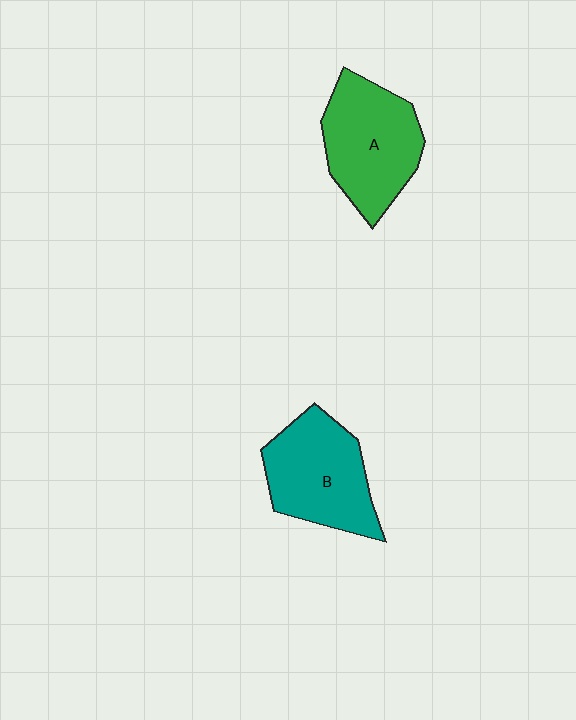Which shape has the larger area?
Shape A (green).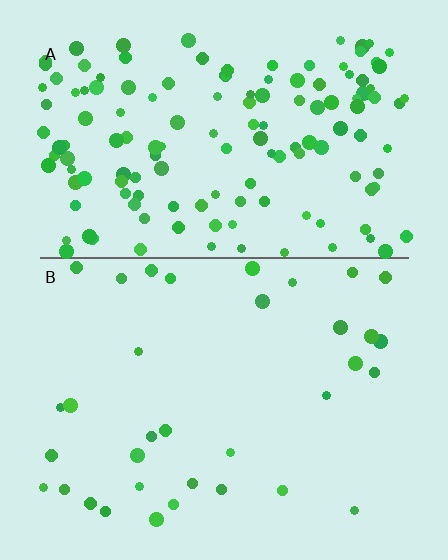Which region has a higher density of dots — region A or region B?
A (the top).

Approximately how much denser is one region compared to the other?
Approximately 4.2× — region A over region B.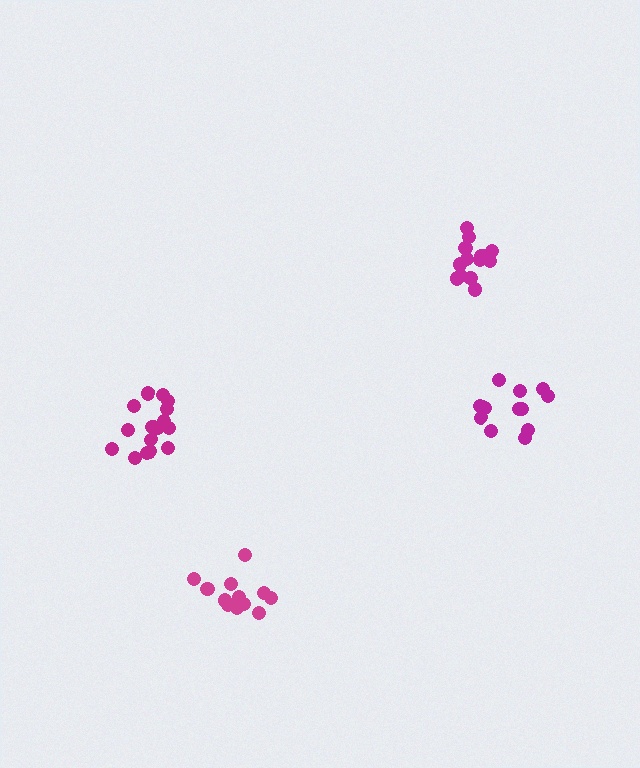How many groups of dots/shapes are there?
There are 4 groups.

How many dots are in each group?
Group 1: 13 dots, Group 2: 12 dots, Group 3: 16 dots, Group 4: 12 dots (53 total).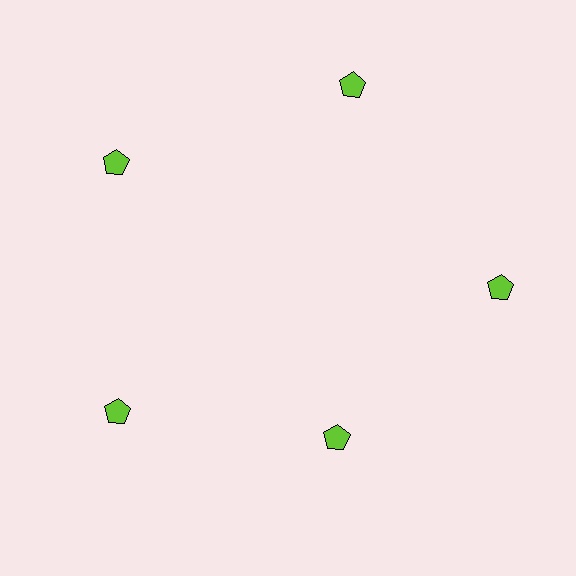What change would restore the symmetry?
The symmetry would be restored by moving it outward, back onto the ring so that all 5 pentagons sit at equal angles and equal distance from the center.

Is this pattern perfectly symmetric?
No. The 5 lime pentagons are arranged in a ring, but one element near the 5 o'clock position is pulled inward toward the center, breaking the 5-fold rotational symmetry.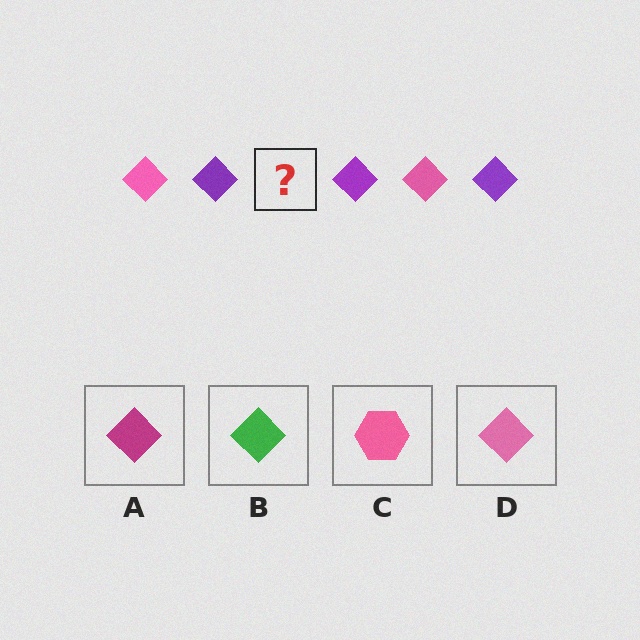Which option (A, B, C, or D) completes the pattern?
D.